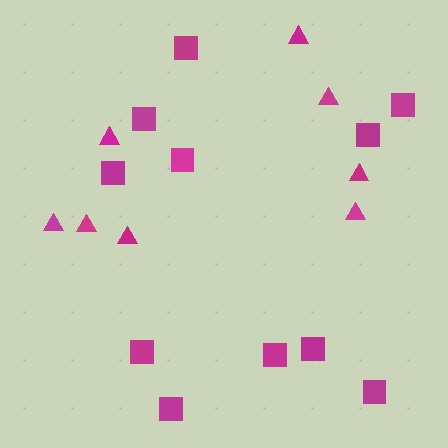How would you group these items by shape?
There are 2 groups: one group of triangles (8) and one group of squares (11).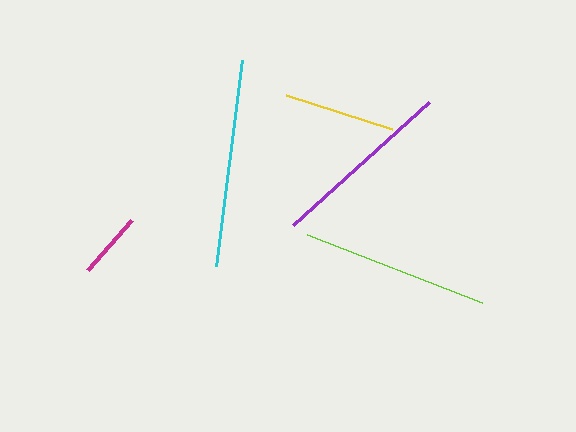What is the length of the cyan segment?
The cyan segment is approximately 207 pixels long.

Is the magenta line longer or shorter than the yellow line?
The yellow line is longer than the magenta line.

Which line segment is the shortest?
The magenta line is the shortest at approximately 67 pixels.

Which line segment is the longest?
The cyan line is the longest at approximately 207 pixels.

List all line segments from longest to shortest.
From longest to shortest: cyan, lime, purple, yellow, magenta.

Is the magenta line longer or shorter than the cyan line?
The cyan line is longer than the magenta line.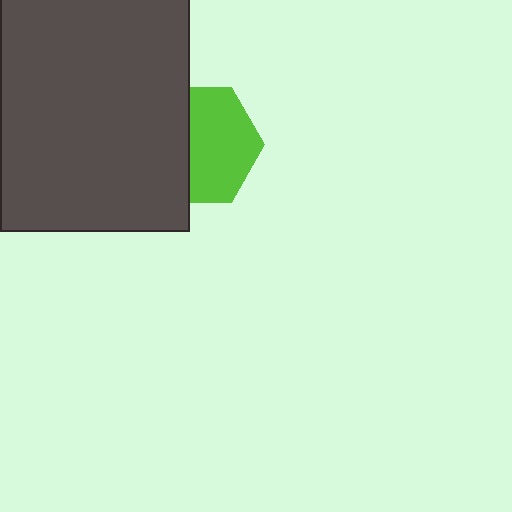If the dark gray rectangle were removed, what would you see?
You would see the complete lime hexagon.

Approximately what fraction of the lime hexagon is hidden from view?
Roughly 42% of the lime hexagon is hidden behind the dark gray rectangle.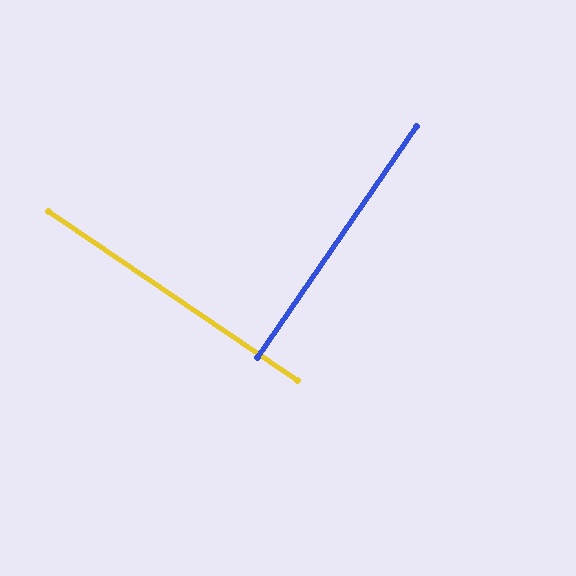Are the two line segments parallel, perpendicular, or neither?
Perpendicular — they meet at approximately 90°.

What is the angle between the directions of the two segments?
Approximately 90 degrees.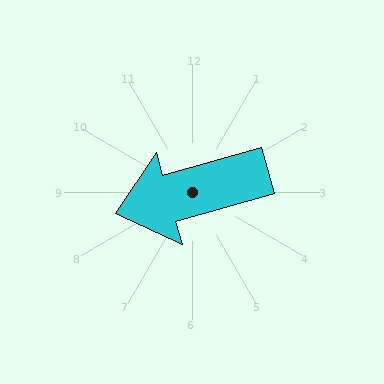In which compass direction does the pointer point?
West.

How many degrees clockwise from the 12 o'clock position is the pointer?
Approximately 254 degrees.